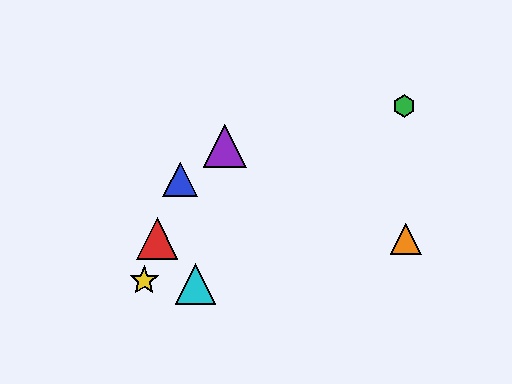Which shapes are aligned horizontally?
The red triangle, the orange triangle are aligned horizontally.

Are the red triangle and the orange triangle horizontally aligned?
Yes, both are at y≈239.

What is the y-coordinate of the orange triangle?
The orange triangle is at y≈239.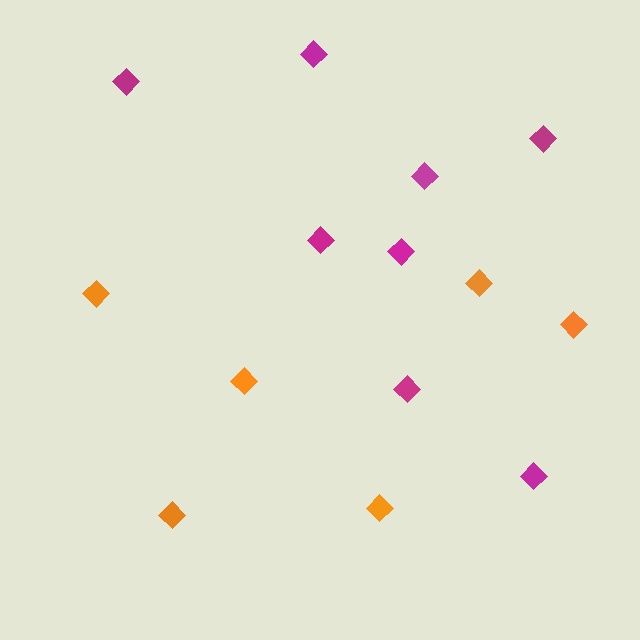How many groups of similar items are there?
There are 2 groups: one group of orange diamonds (6) and one group of magenta diamonds (8).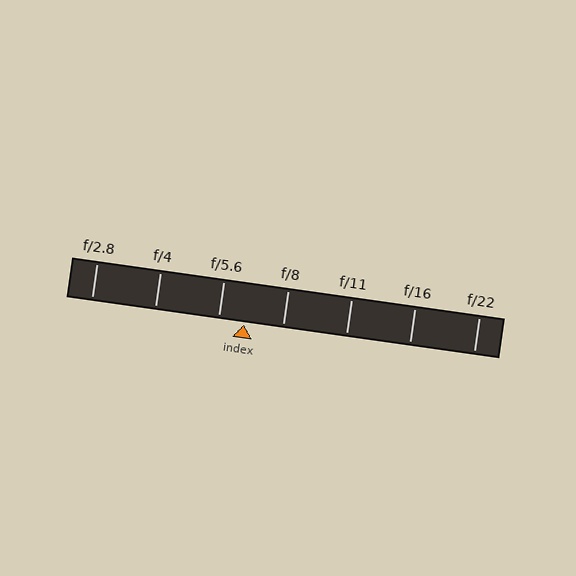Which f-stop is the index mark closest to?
The index mark is closest to f/5.6.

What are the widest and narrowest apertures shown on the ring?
The widest aperture shown is f/2.8 and the narrowest is f/22.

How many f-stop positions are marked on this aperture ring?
There are 7 f-stop positions marked.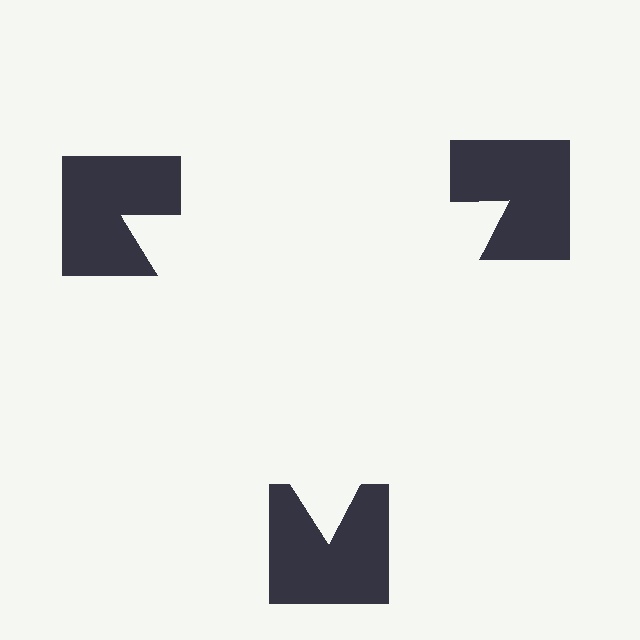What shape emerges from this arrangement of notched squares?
An illusory triangle — its edges are inferred from the aligned wedge cuts in the notched squares, not physically drawn.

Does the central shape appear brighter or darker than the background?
It typically appears slightly brighter than the background, even though no actual brightness change is drawn.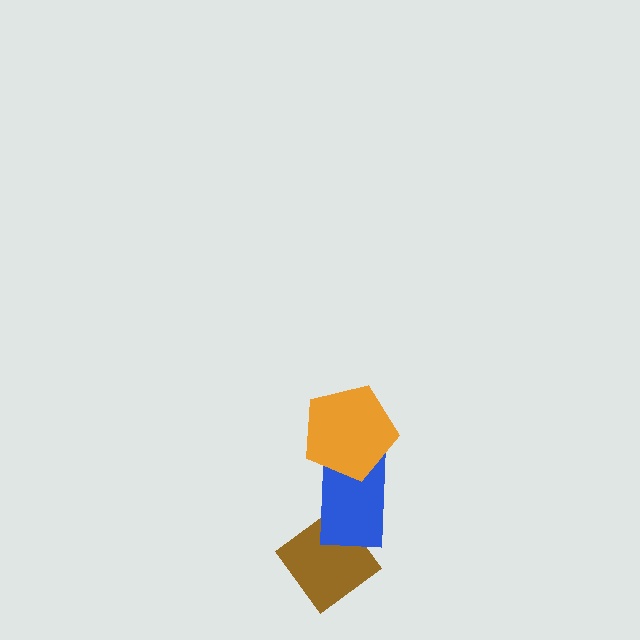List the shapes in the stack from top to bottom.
From top to bottom: the orange pentagon, the blue rectangle, the brown diamond.